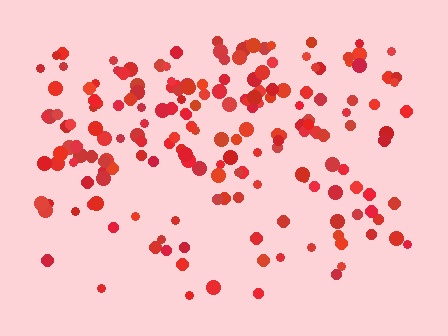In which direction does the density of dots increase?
From bottom to top, with the top side densest.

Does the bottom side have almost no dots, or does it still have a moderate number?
Still a moderate number, just noticeably fewer than the top.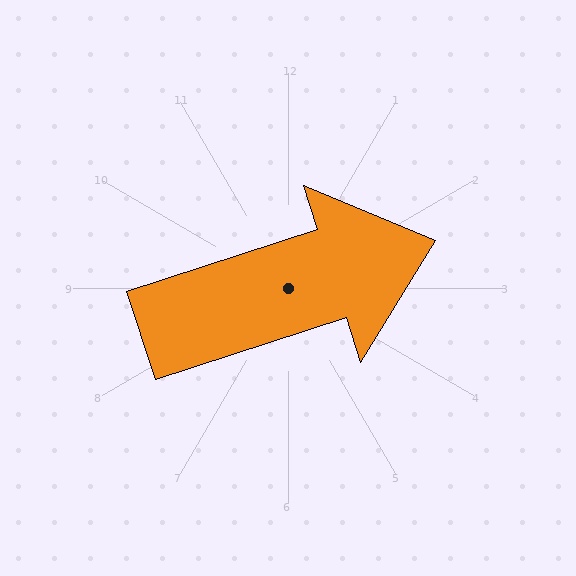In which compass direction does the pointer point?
East.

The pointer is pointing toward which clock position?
Roughly 2 o'clock.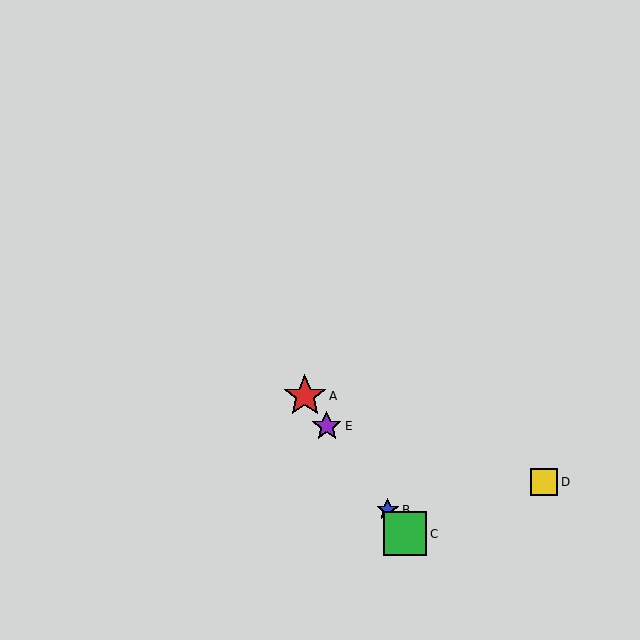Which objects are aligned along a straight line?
Objects A, B, C, E are aligned along a straight line.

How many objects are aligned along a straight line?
4 objects (A, B, C, E) are aligned along a straight line.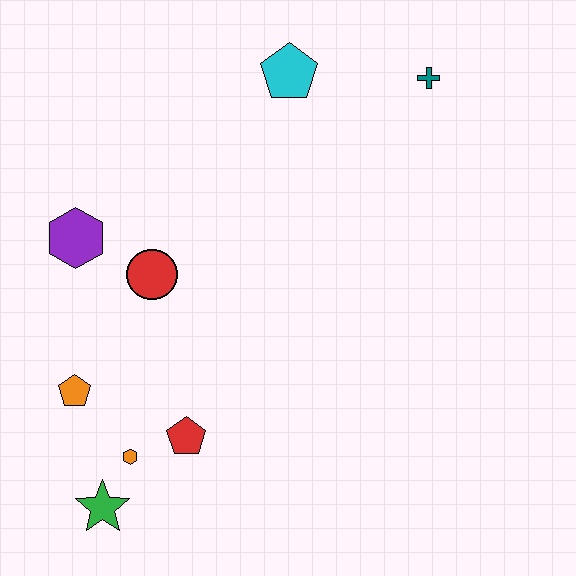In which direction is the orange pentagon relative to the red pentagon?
The orange pentagon is to the left of the red pentagon.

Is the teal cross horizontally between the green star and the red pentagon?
No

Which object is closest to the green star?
The orange hexagon is closest to the green star.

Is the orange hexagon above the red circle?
No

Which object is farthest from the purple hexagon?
The teal cross is farthest from the purple hexagon.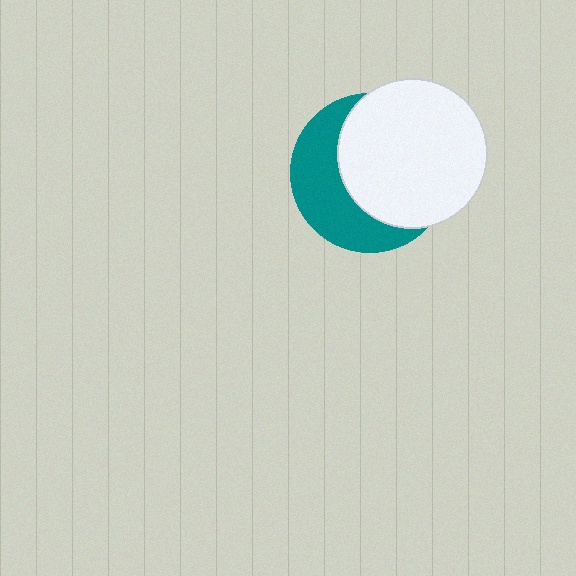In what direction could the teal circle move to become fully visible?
The teal circle could move left. That would shift it out from behind the white circle entirely.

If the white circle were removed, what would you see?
You would see the complete teal circle.